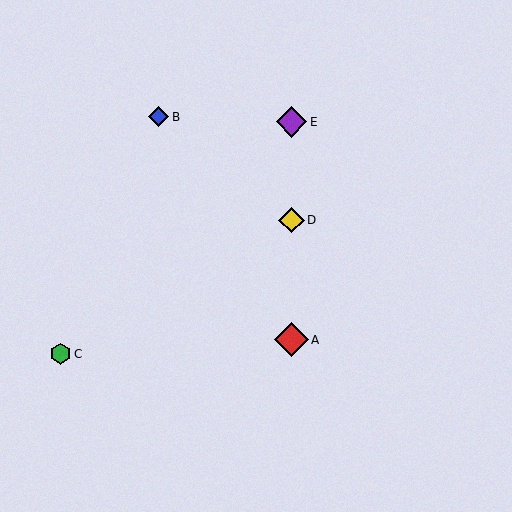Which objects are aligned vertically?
Objects A, D, E are aligned vertically.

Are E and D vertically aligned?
Yes, both are at x≈291.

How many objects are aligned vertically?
3 objects (A, D, E) are aligned vertically.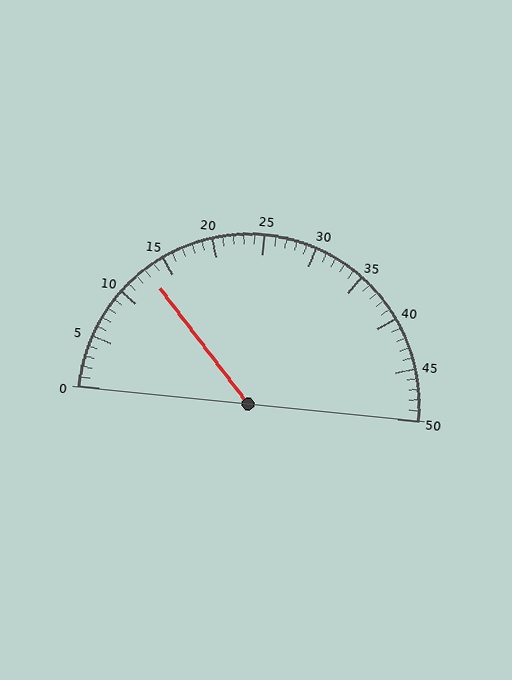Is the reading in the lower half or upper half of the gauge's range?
The reading is in the lower half of the range (0 to 50).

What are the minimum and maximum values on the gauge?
The gauge ranges from 0 to 50.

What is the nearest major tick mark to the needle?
The nearest major tick mark is 15.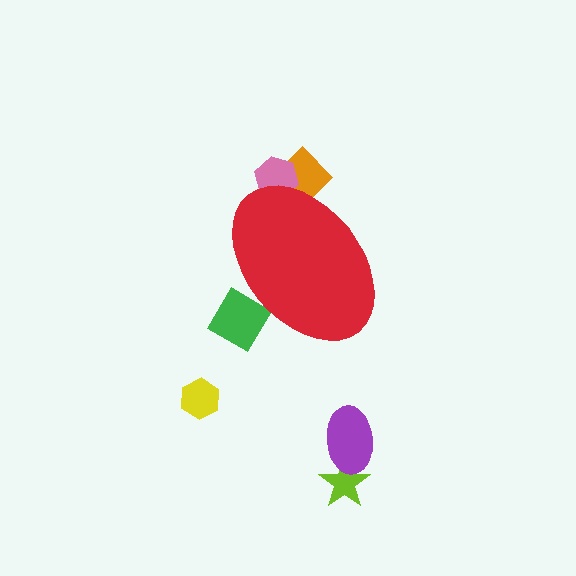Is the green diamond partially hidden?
Yes, the green diamond is partially hidden behind the red ellipse.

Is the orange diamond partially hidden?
Yes, the orange diamond is partially hidden behind the red ellipse.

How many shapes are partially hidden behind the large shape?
3 shapes are partially hidden.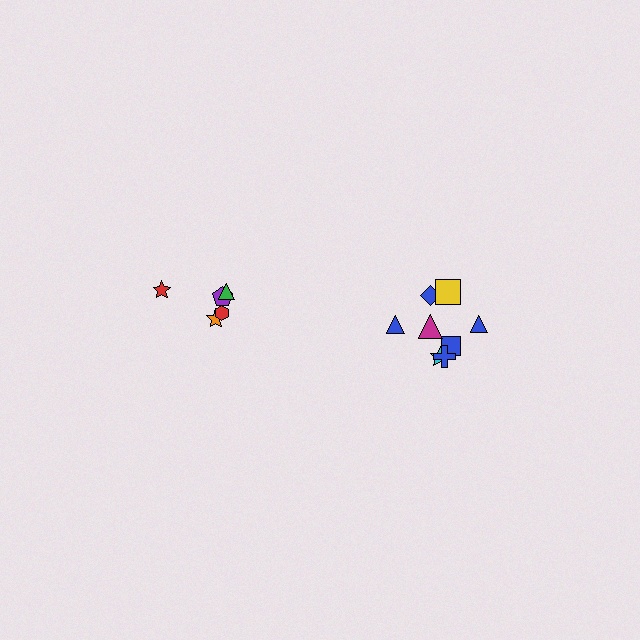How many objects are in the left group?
There are 5 objects.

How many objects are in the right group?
There are 8 objects.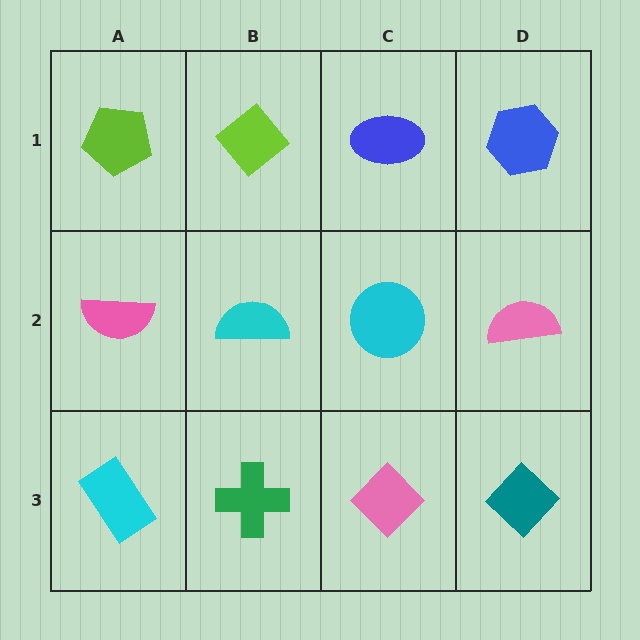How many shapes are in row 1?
4 shapes.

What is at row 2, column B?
A cyan semicircle.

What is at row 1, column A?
A lime pentagon.